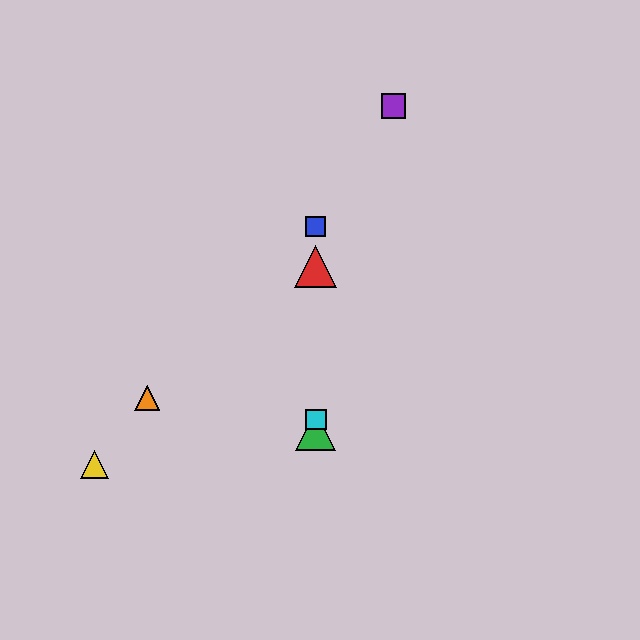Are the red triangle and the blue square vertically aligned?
Yes, both are at x≈316.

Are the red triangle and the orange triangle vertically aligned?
No, the red triangle is at x≈316 and the orange triangle is at x≈147.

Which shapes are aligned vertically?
The red triangle, the blue square, the green triangle, the cyan square are aligned vertically.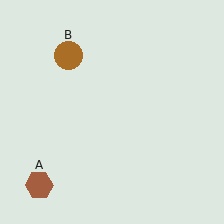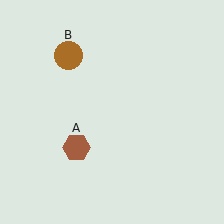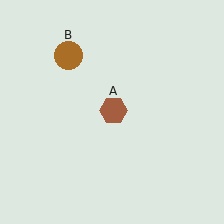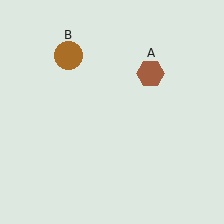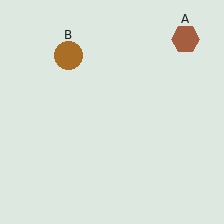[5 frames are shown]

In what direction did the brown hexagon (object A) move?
The brown hexagon (object A) moved up and to the right.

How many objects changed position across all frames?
1 object changed position: brown hexagon (object A).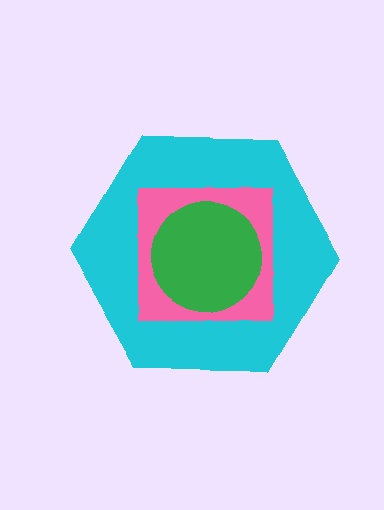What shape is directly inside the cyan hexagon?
The pink square.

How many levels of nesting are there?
3.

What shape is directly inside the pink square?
The green circle.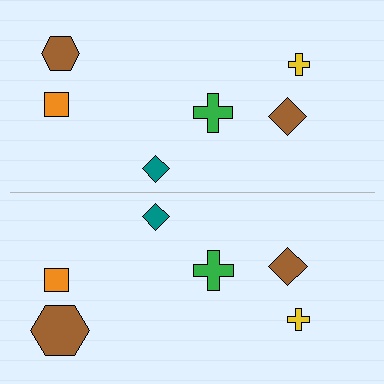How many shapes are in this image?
There are 12 shapes in this image.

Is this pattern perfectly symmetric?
No, the pattern is not perfectly symmetric. The brown hexagon on the bottom side has a different size than its mirror counterpart.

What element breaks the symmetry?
The brown hexagon on the bottom side has a different size than its mirror counterpart.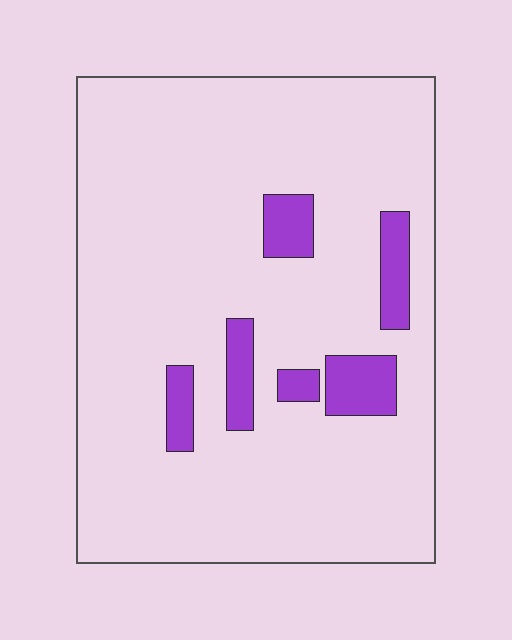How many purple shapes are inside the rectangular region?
6.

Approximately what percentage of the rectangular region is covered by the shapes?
Approximately 10%.